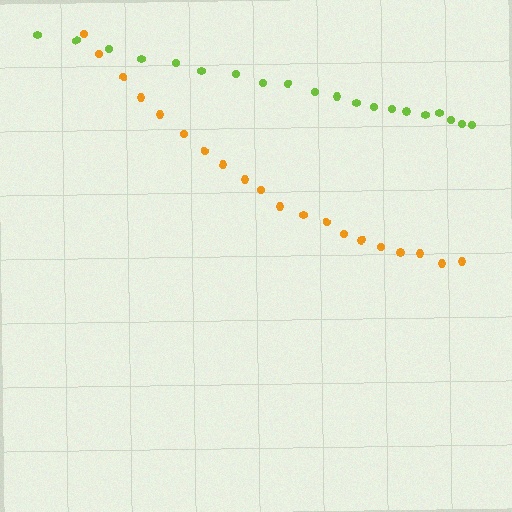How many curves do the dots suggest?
There are 2 distinct paths.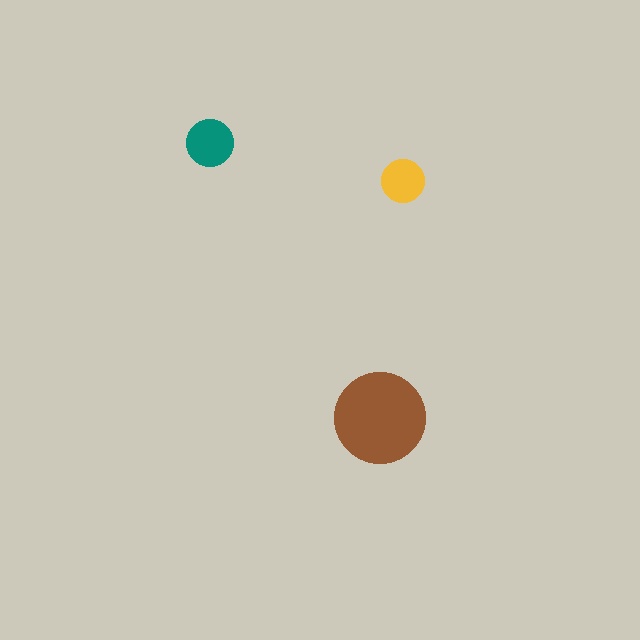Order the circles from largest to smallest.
the brown one, the teal one, the yellow one.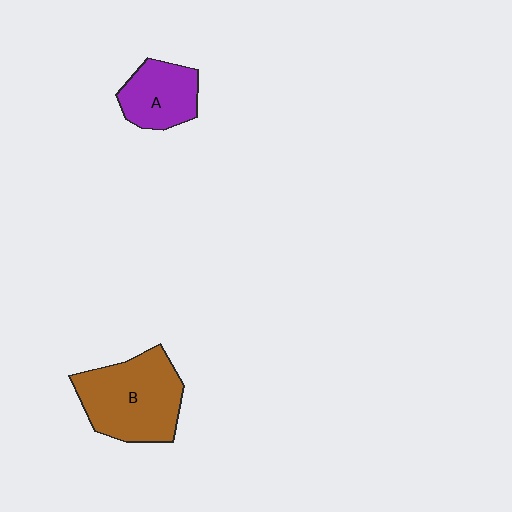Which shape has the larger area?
Shape B (brown).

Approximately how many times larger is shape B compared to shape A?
Approximately 1.7 times.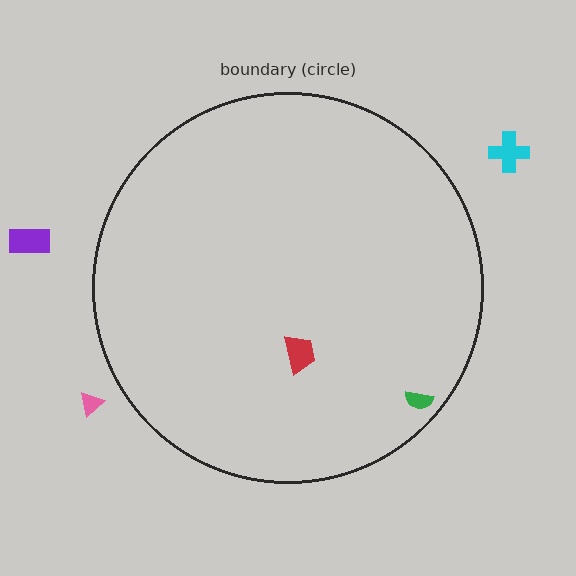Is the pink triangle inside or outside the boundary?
Outside.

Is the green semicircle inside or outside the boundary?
Inside.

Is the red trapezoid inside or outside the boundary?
Inside.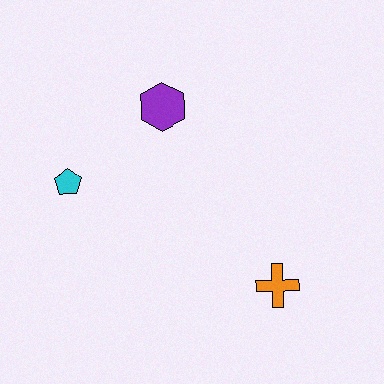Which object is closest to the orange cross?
The purple hexagon is closest to the orange cross.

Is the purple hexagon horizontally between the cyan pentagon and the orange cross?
Yes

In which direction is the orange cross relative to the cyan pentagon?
The orange cross is to the right of the cyan pentagon.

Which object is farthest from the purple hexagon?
The orange cross is farthest from the purple hexagon.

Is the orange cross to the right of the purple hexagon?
Yes